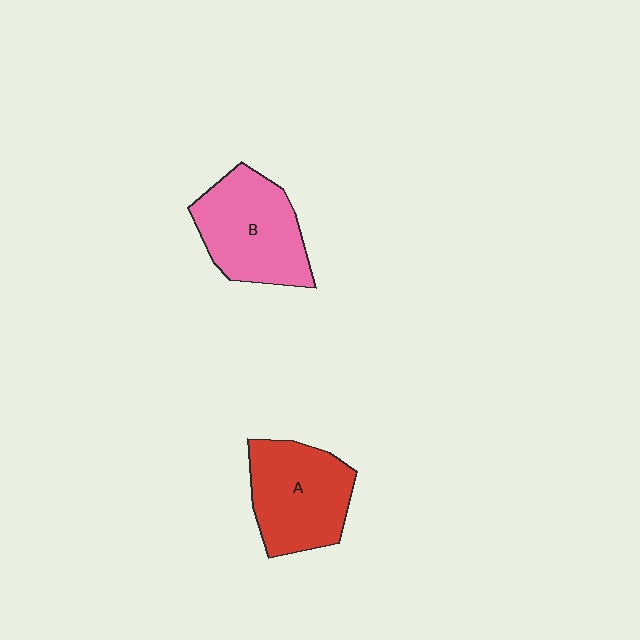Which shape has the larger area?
Shape B (pink).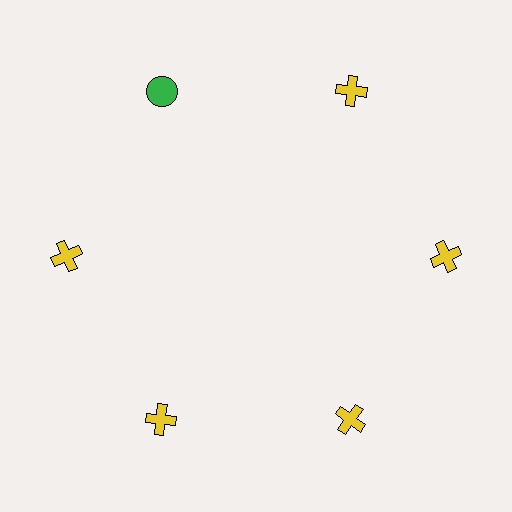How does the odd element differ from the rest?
It differs in both color (green instead of yellow) and shape (circle instead of cross).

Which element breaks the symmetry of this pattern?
The green circle at roughly the 11 o'clock position breaks the symmetry. All other shapes are yellow crosses.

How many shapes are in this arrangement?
There are 6 shapes arranged in a ring pattern.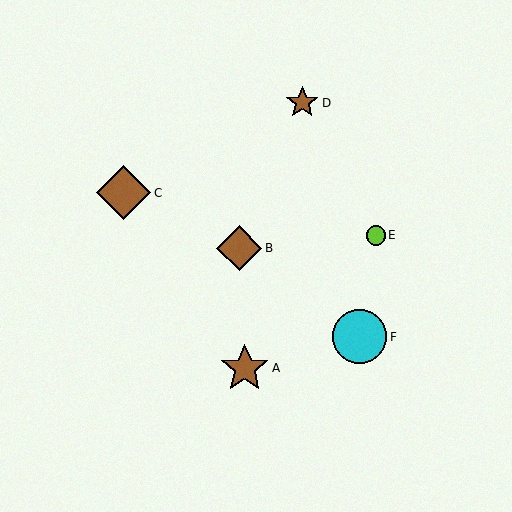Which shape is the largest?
The cyan circle (labeled F) is the largest.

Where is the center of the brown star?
The center of the brown star is at (302, 103).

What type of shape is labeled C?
Shape C is a brown diamond.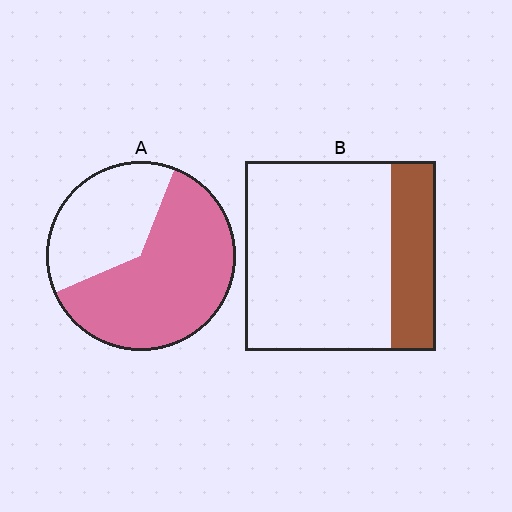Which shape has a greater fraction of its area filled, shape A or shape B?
Shape A.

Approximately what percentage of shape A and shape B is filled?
A is approximately 65% and B is approximately 25%.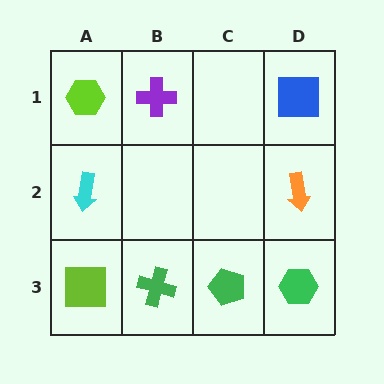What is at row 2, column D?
An orange arrow.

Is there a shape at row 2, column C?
No, that cell is empty.